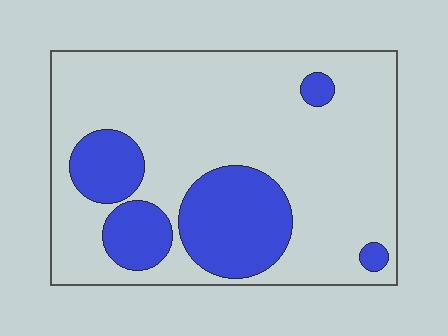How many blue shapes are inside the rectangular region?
5.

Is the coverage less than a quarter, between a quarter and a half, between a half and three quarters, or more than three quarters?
Less than a quarter.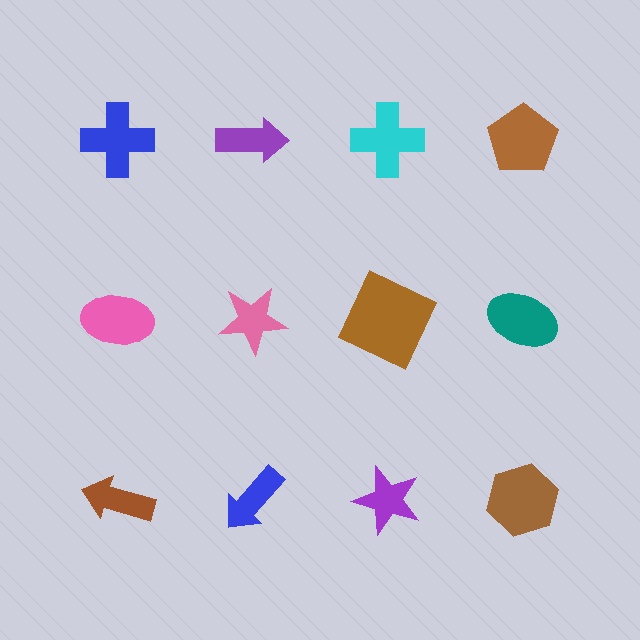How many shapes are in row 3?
4 shapes.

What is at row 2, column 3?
A brown square.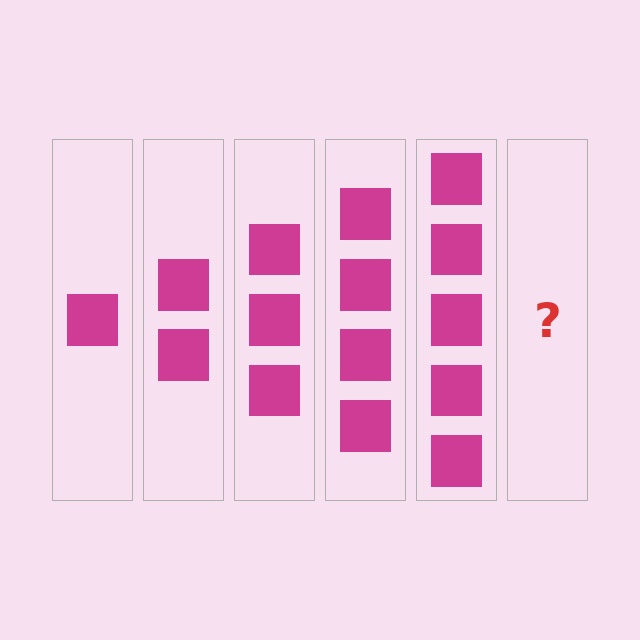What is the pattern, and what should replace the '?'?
The pattern is that each step adds one more square. The '?' should be 6 squares.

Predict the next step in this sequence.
The next step is 6 squares.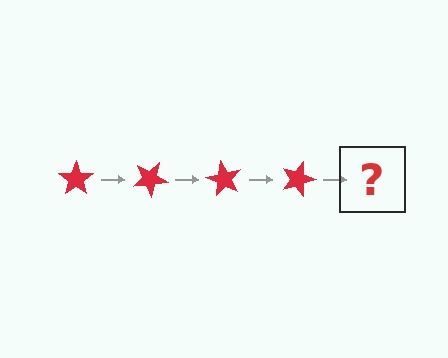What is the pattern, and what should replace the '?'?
The pattern is that the star rotates 30 degrees each step. The '?' should be a red star rotated 120 degrees.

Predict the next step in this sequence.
The next step is a red star rotated 120 degrees.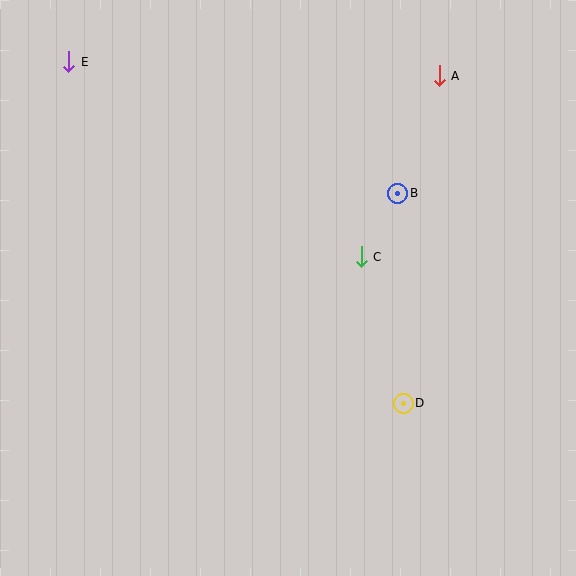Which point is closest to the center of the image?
Point C at (361, 257) is closest to the center.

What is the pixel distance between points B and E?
The distance between B and E is 355 pixels.